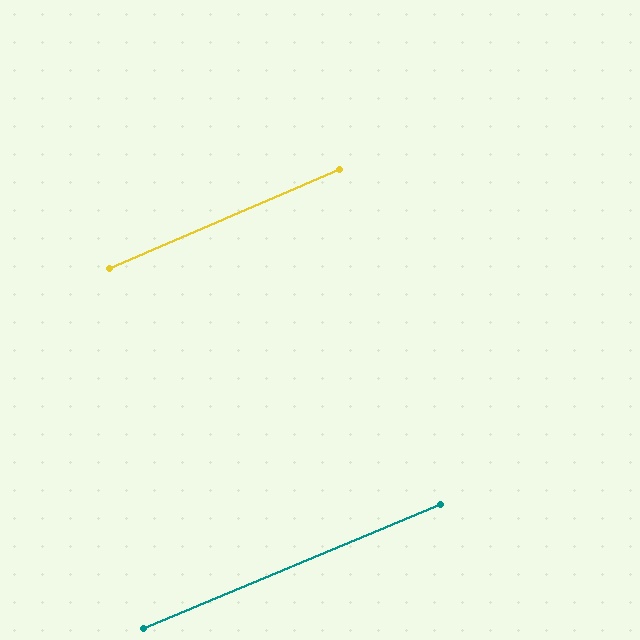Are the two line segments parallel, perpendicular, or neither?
Parallel — their directions differ by only 0.6°.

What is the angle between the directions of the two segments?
Approximately 1 degree.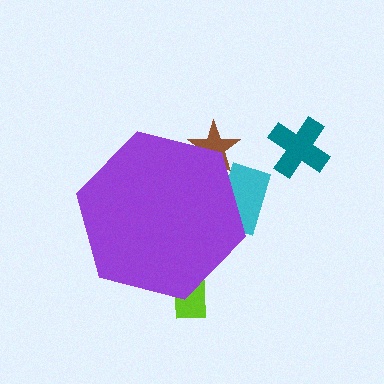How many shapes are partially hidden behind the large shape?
3 shapes are partially hidden.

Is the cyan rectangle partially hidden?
Yes, the cyan rectangle is partially hidden behind the purple hexagon.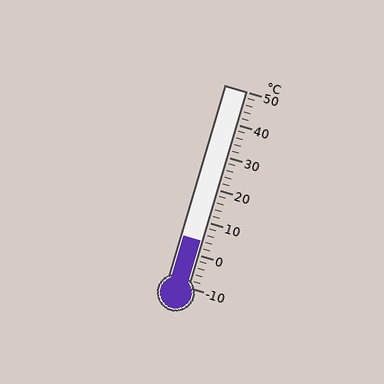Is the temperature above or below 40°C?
The temperature is below 40°C.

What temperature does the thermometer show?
The thermometer shows approximately 4°C.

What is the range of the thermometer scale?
The thermometer scale ranges from -10°C to 50°C.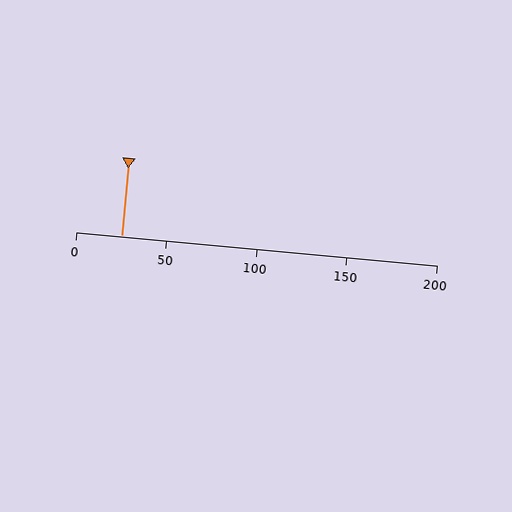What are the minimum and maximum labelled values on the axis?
The axis runs from 0 to 200.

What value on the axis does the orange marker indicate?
The marker indicates approximately 25.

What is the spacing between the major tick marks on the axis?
The major ticks are spaced 50 apart.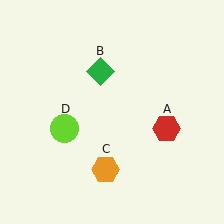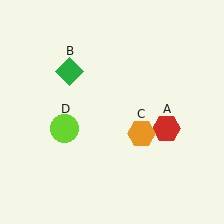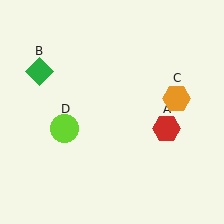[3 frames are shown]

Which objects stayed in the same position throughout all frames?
Red hexagon (object A) and lime circle (object D) remained stationary.